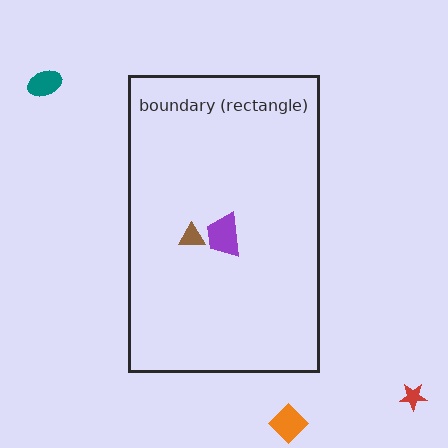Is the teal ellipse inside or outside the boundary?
Outside.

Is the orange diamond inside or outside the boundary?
Outside.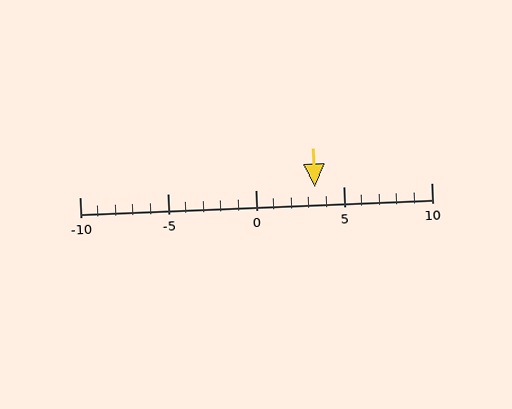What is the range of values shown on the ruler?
The ruler shows values from -10 to 10.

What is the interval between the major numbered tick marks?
The major tick marks are spaced 5 units apart.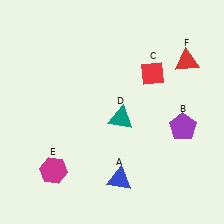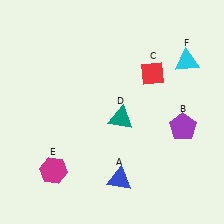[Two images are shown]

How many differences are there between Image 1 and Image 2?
There is 1 difference between the two images.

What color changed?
The triangle (F) changed from red in Image 1 to cyan in Image 2.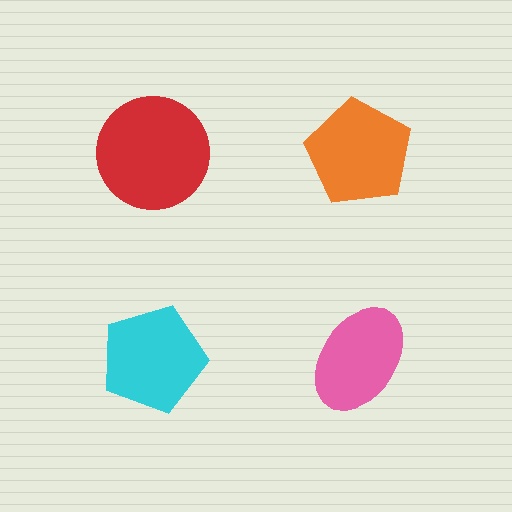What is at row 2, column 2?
A pink ellipse.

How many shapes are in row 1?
2 shapes.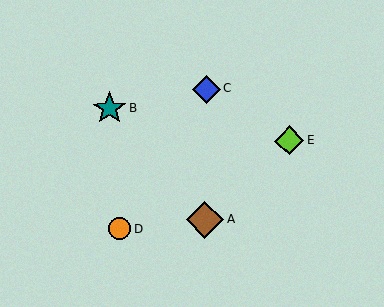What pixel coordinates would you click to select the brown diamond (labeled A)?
Click at (205, 220) to select the brown diamond A.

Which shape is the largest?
The brown diamond (labeled A) is the largest.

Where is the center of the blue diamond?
The center of the blue diamond is at (207, 89).